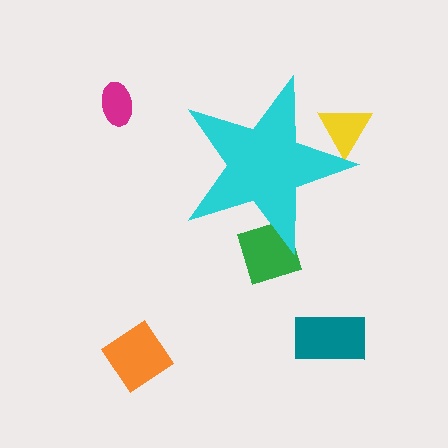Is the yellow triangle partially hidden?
Yes, the yellow triangle is partially hidden behind the cyan star.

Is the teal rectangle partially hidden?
No, the teal rectangle is fully visible.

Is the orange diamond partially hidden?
No, the orange diamond is fully visible.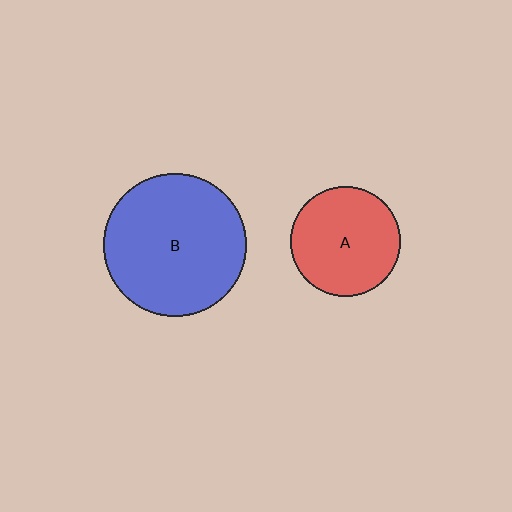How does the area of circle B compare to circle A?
Approximately 1.7 times.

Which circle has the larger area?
Circle B (blue).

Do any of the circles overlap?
No, none of the circles overlap.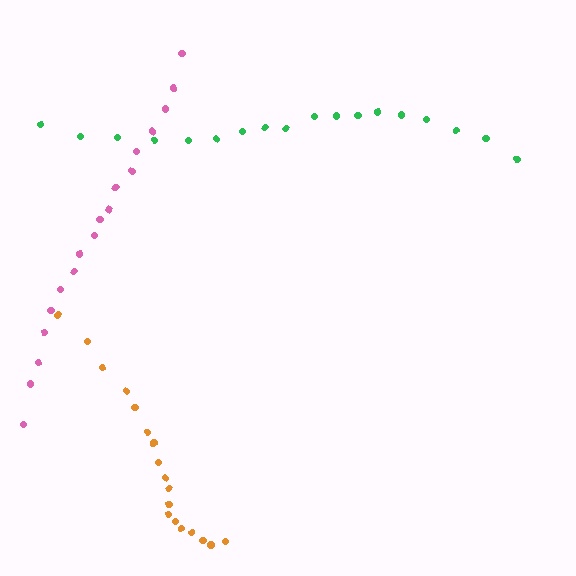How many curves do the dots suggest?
There are 3 distinct paths.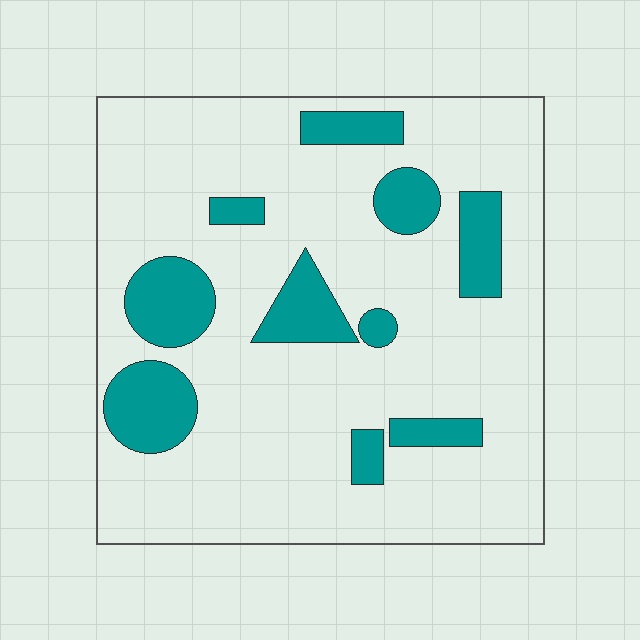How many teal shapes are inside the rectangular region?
10.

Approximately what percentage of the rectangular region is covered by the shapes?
Approximately 20%.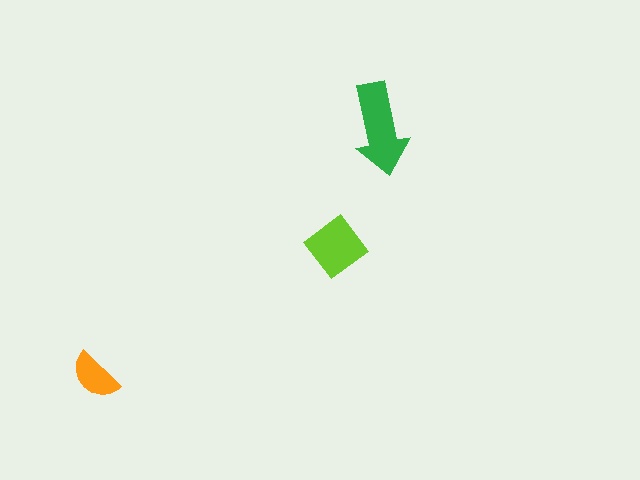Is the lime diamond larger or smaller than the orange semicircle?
Larger.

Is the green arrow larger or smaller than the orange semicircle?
Larger.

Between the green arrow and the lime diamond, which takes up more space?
The green arrow.